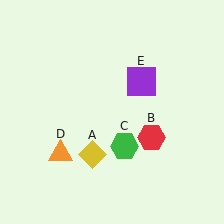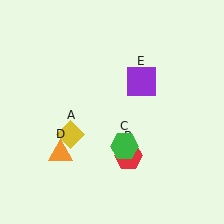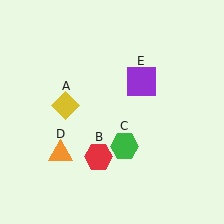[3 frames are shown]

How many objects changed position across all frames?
2 objects changed position: yellow diamond (object A), red hexagon (object B).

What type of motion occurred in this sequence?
The yellow diamond (object A), red hexagon (object B) rotated clockwise around the center of the scene.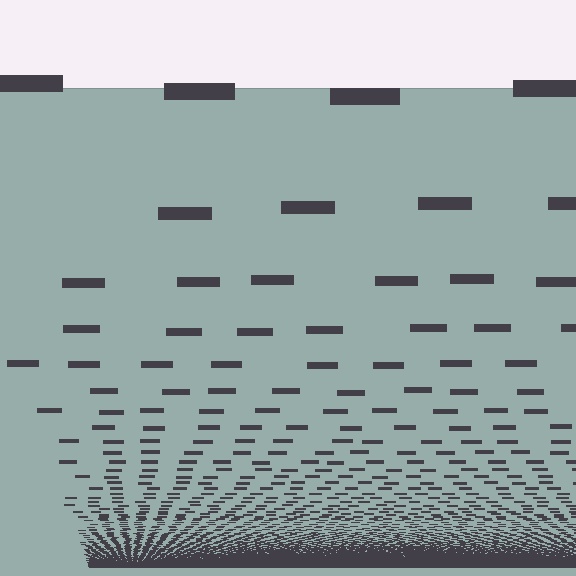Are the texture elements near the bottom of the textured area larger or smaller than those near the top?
Smaller. The gradient is inverted — elements near the bottom are smaller and denser.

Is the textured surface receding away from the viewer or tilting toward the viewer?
The surface appears to tilt toward the viewer. Texture elements get larger and sparser toward the top.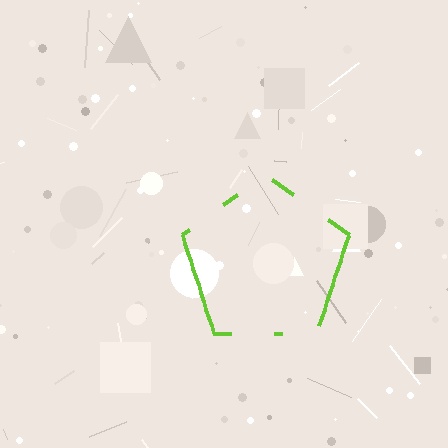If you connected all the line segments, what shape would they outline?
They would outline a pentagon.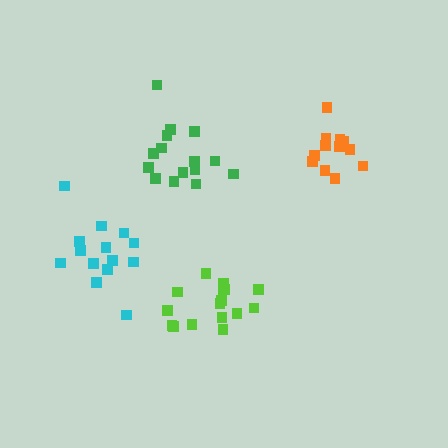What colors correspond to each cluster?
The clusters are colored: lime, green, cyan, orange.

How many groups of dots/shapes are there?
There are 4 groups.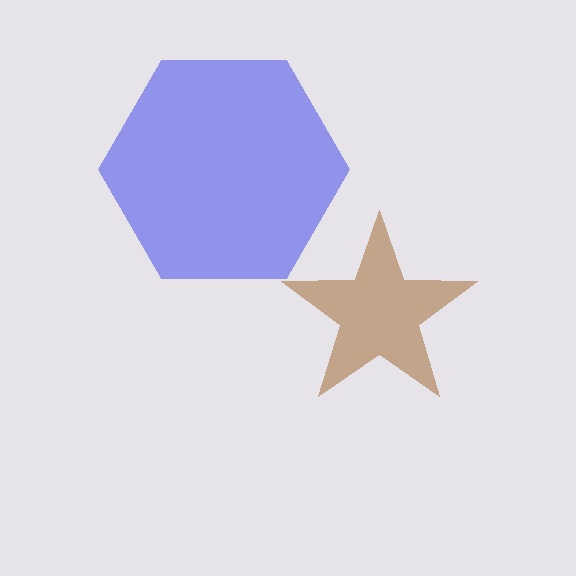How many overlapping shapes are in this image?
There are 2 overlapping shapes in the image.